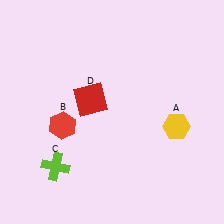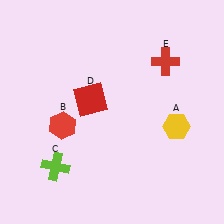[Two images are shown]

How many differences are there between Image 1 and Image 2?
There is 1 difference between the two images.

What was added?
A red cross (E) was added in Image 2.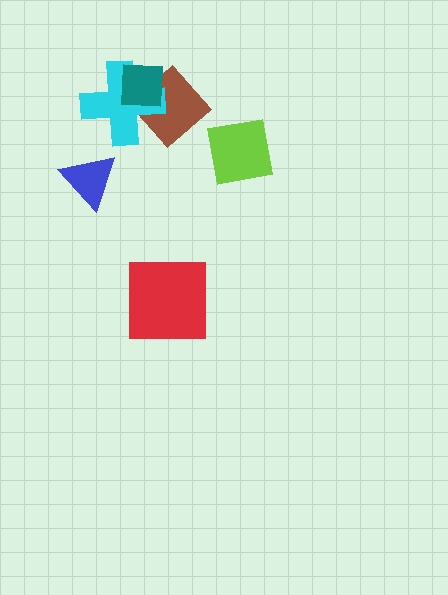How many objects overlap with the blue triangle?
0 objects overlap with the blue triangle.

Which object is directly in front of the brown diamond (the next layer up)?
The cyan cross is directly in front of the brown diamond.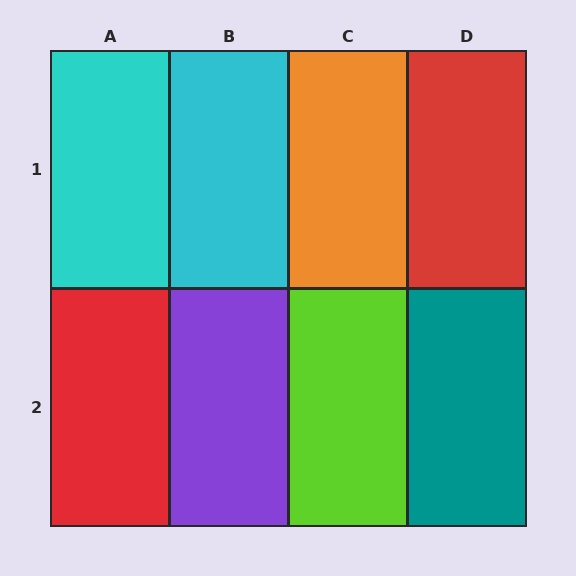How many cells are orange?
1 cell is orange.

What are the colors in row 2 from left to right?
Red, purple, lime, teal.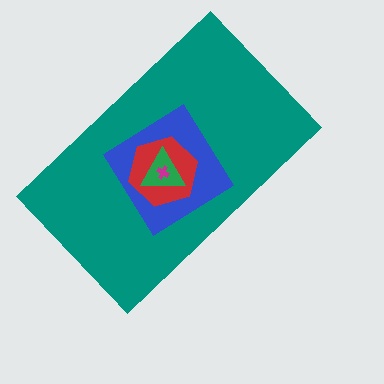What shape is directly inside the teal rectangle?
The blue diamond.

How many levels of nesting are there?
5.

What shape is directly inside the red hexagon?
The green triangle.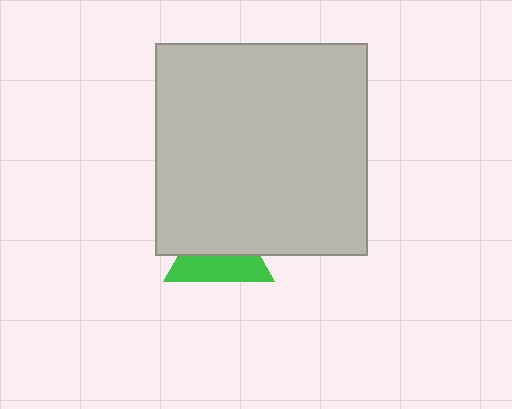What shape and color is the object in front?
The object in front is a light gray square.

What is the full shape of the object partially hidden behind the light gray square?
The partially hidden object is a green triangle.